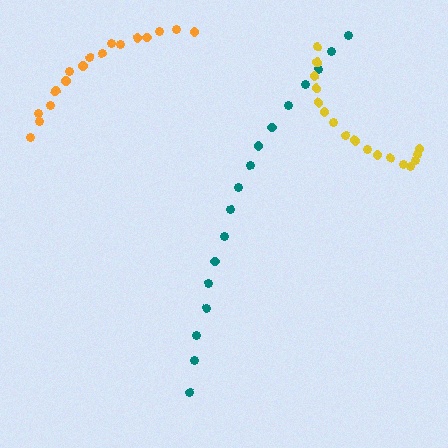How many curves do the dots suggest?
There are 3 distinct paths.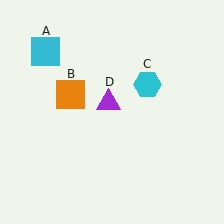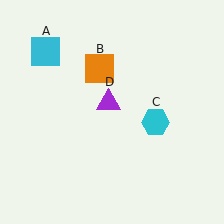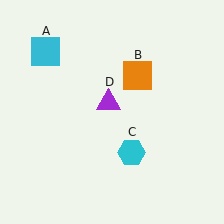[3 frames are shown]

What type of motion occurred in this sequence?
The orange square (object B), cyan hexagon (object C) rotated clockwise around the center of the scene.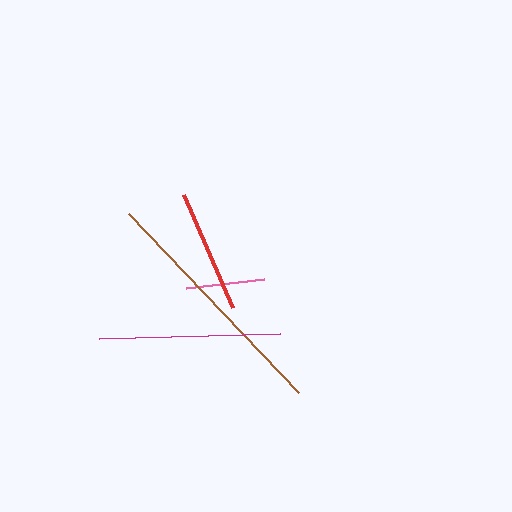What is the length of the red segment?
The red segment is approximately 123 pixels long.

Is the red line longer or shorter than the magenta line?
The magenta line is longer than the red line.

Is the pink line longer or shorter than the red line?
The red line is longer than the pink line.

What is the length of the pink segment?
The pink segment is approximately 79 pixels long.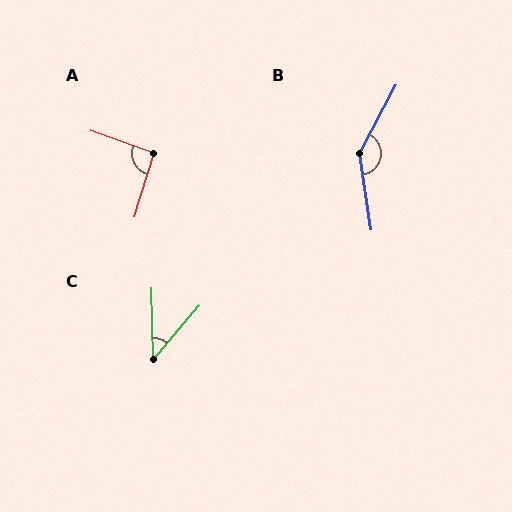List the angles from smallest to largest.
C (42°), A (93°), B (143°).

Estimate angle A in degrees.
Approximately 93 degrees.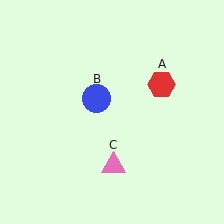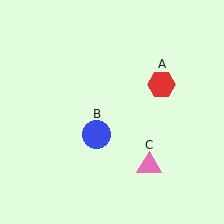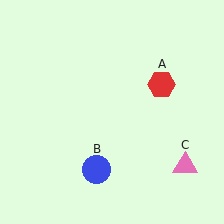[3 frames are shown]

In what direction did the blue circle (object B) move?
The blue circle (object B) moved down.